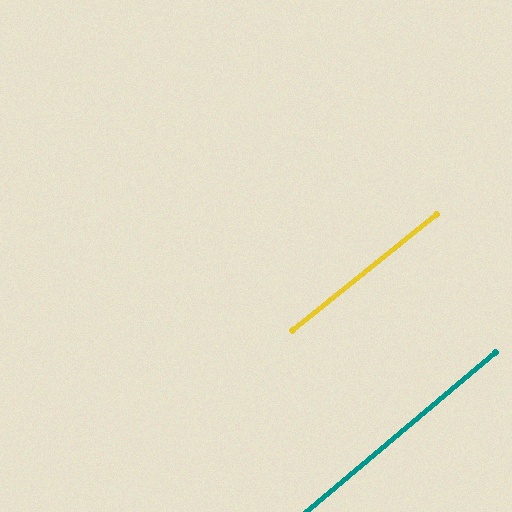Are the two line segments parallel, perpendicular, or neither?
Parallel — their directions differ by only 1.4°.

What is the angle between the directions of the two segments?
Approximately 1 degree.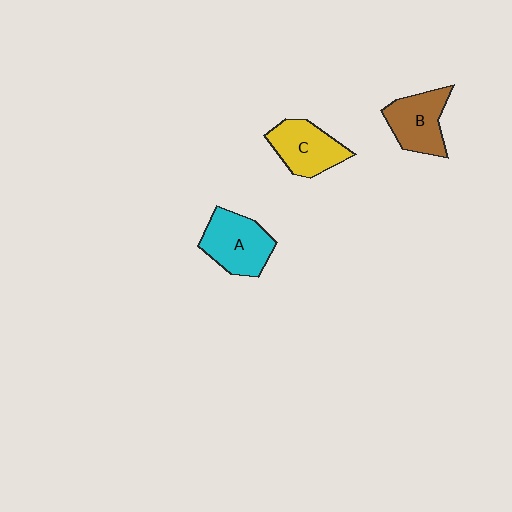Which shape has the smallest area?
Shape C (yellow).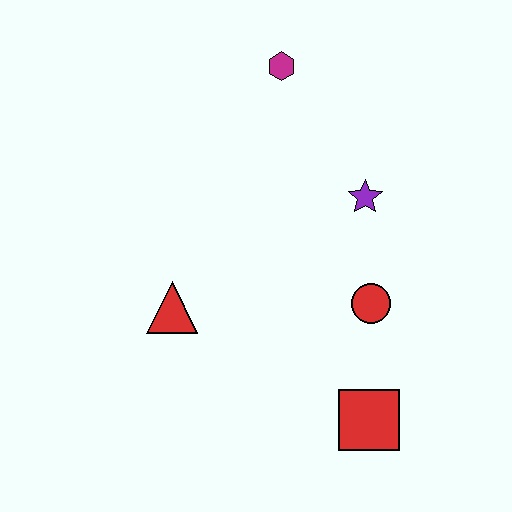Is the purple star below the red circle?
No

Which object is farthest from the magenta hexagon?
The red square is farthest from the magenta hexagon.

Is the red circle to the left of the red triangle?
No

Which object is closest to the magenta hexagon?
The purple star is closest to the magenta hexagon.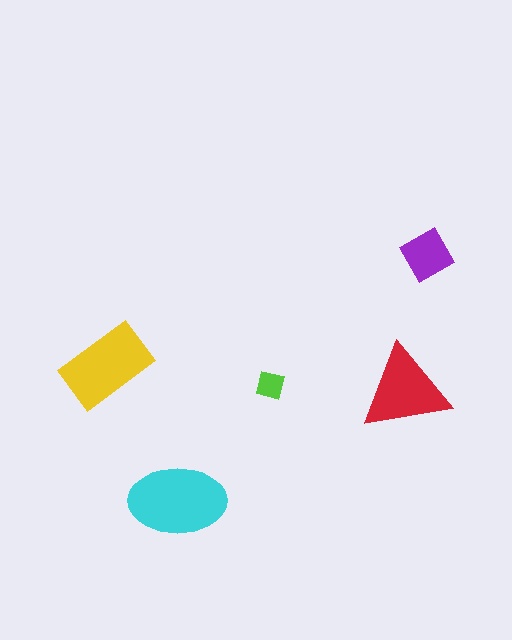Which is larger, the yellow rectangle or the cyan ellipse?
The cyan ellipse.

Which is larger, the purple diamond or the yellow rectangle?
The yellow rectangle.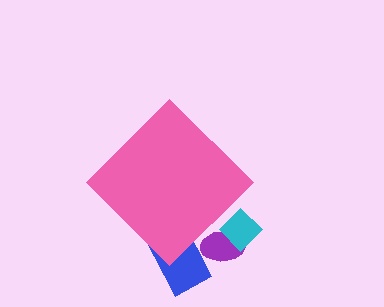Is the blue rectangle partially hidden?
Yes, the blue rectangle is partially hidden behind the pink diamond.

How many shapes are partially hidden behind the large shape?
3 shapes are partially hidden.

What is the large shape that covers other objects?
A pink diamond.